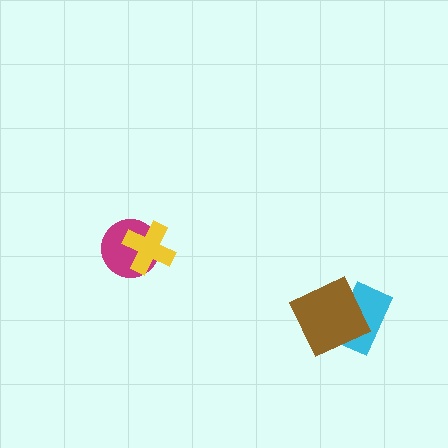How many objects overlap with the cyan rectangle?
1 object overlaps with the cyan rectangle.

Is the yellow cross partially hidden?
No, no other shape covers it.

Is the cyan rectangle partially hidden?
Yes, it is partially covered by another shape.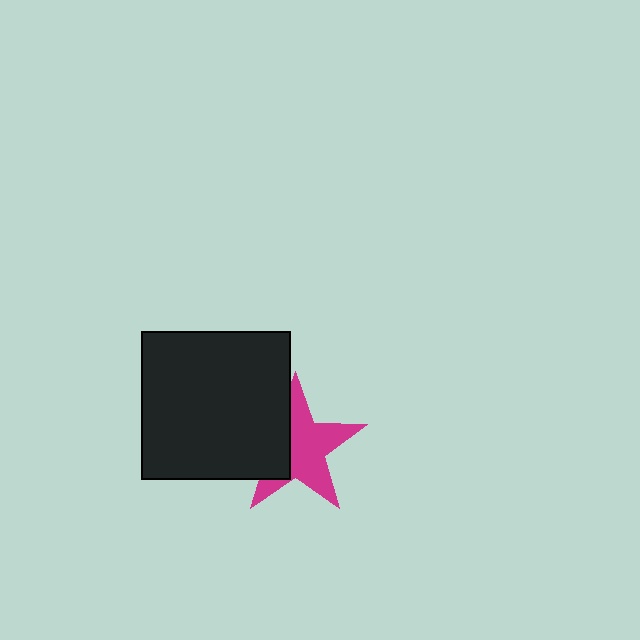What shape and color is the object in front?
The object in front is a black rectangle.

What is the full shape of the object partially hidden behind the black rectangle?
The partially hidden object is a magenta star.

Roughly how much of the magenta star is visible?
About half of it is visible (roughly 63%).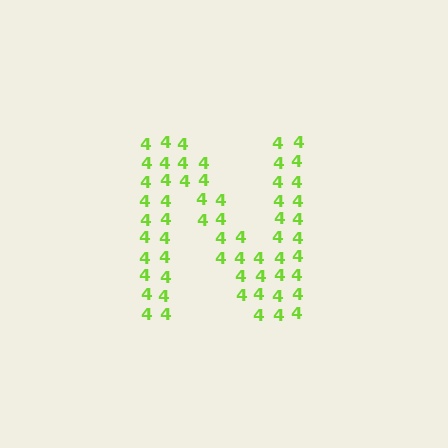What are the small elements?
The small elements are digit 4's.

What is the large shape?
The large shape is the letter N.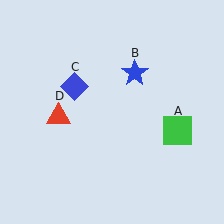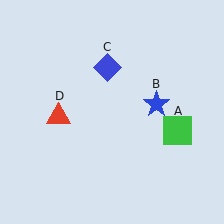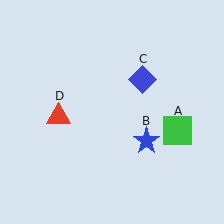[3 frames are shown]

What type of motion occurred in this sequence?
The blue star (object B), blue diamond (object C) rotated clockwise around the center of the scene.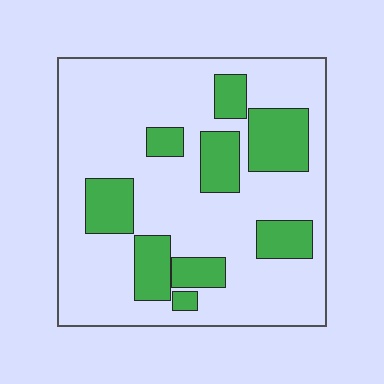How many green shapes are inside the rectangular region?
9.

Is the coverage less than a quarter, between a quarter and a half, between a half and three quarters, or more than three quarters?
Between a quarter and a half.